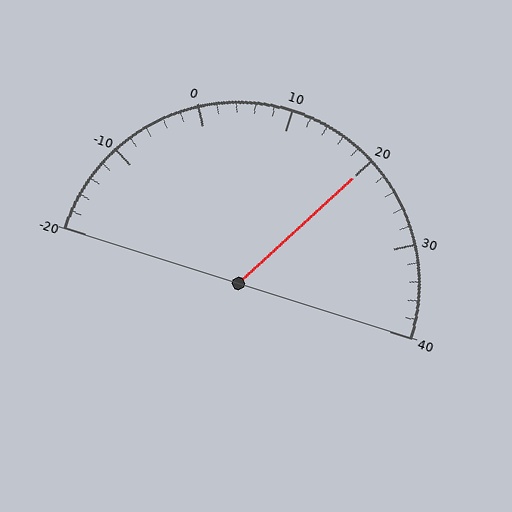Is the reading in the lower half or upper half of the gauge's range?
The reading is in the upper half of the range (-20 to 40).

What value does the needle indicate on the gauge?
The needle indicates approximately 20.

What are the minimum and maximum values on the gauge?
The gauge ranges from -20 to 40.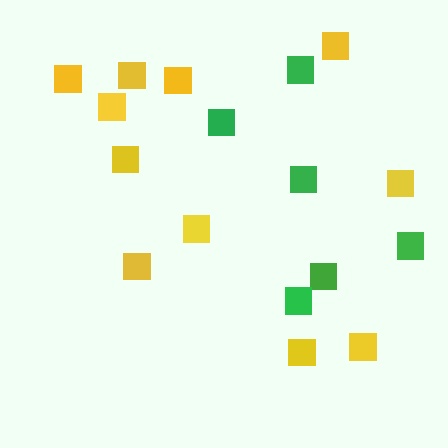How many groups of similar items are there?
There are 2 groups: one group of yellow squares (11) and one group of green squares (6).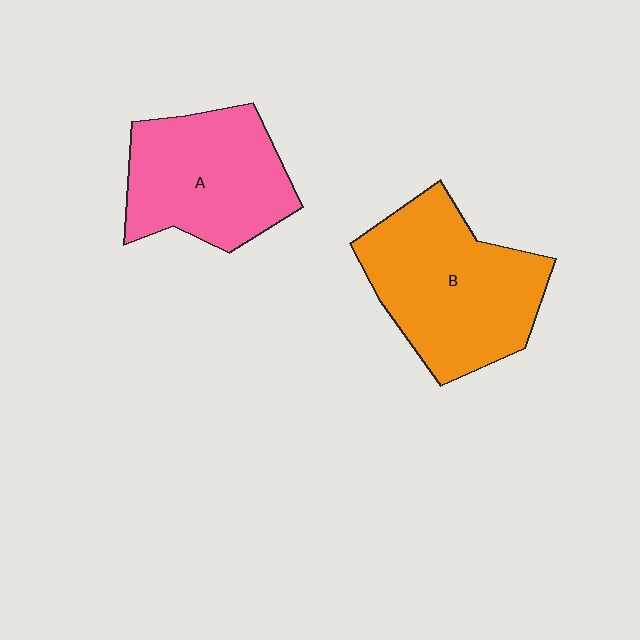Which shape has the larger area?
Shape B (orange).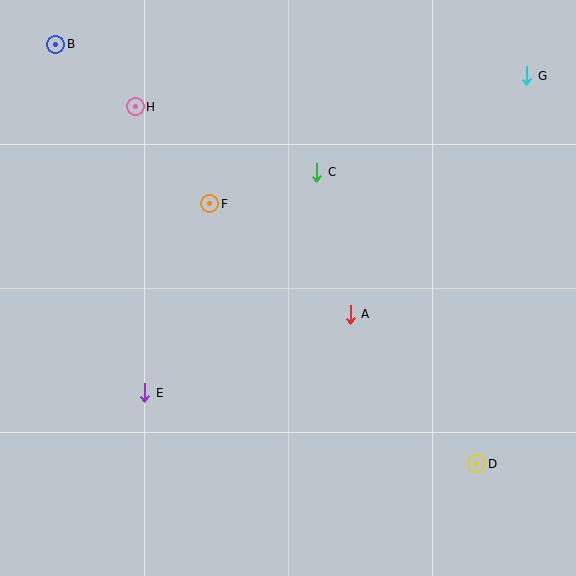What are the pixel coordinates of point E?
Point E is at (145, 393).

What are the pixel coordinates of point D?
Point D is at (477, 464).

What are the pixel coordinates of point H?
Point H is at (135, 107).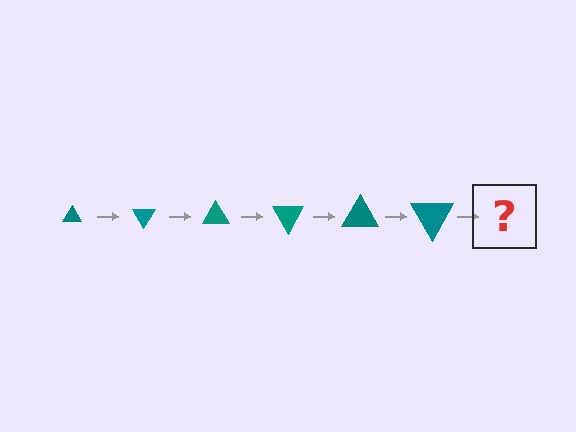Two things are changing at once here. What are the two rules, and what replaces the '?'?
The two rules are that the triangle grows larger each step and it rotates 60 degrees each step. The '?' should be a triangle, larger than the previous one and rotated 360 degrees from the start.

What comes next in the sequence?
The next element should be a triangle, larger than the previous one and rotated 360 degrees from the start.